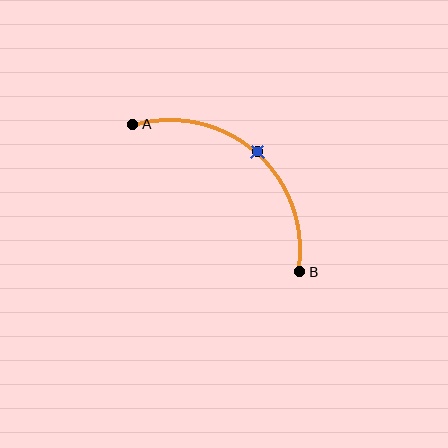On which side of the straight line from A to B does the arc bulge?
The arc bulges above and to the right of the straight line connecting A and B.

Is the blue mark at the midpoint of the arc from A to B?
Yes. The blue mark lies on the arc at equal arc-length from both A and B — it is the arc midpoint.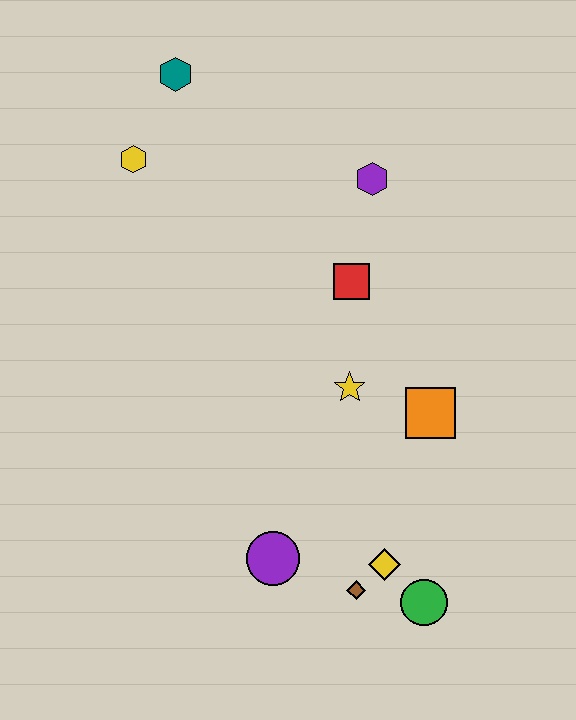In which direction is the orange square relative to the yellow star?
The orange square is to the right of the yellow star.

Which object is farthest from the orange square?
The teal hexagon is farthest from the orange square.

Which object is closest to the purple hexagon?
The red square is closest to the purple hexagon.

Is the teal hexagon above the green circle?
Yes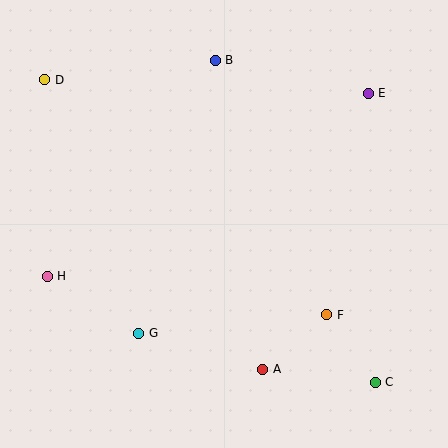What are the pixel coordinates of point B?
Point B is at (215, 60).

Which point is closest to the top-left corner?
Point D is closest to the top-left corner.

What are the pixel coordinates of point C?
Point C is at (375, 382).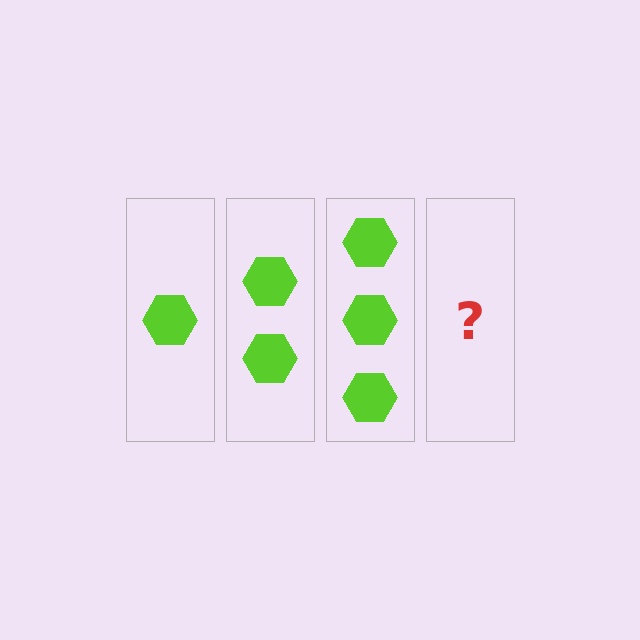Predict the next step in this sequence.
The next step is 4 hexagons.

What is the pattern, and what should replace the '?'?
The pattern is that each step adds one more hexagon. The '?' should be 4 hexagons.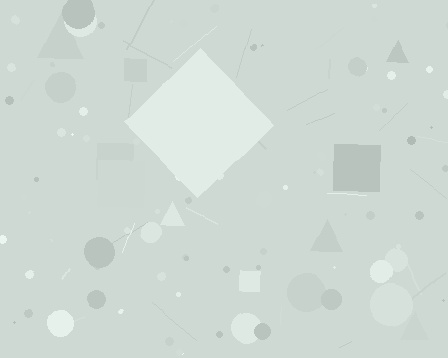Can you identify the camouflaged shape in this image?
The camouflaged shape is a diamond.